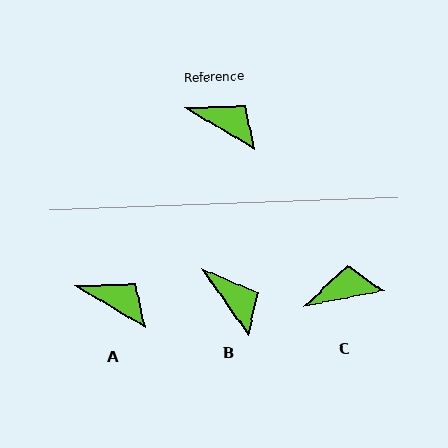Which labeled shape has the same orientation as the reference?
A.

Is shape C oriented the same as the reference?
No, it is off by about 42 degrees.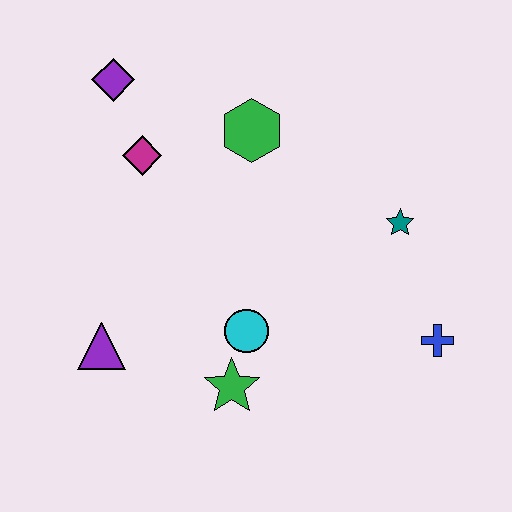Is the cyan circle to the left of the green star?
No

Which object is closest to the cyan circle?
The green star is closest to the cyan circle.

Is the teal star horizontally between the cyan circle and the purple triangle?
No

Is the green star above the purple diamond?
No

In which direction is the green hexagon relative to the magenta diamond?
The green hexagon is to the right of the magenta diamond.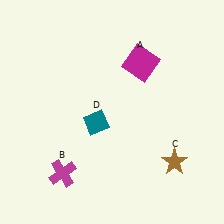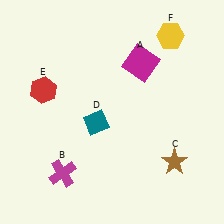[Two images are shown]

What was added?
A red hexagon (E), a yellow hexagon (F) were added in Image 2.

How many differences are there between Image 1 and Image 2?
There are 2 differences between the two images.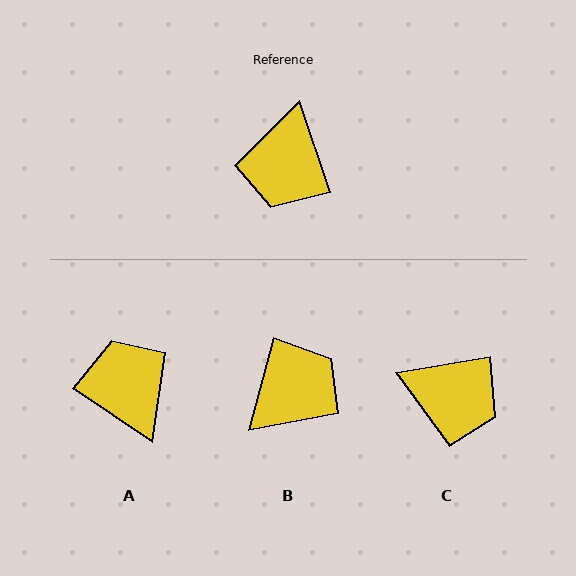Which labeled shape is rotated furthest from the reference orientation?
B, about 146 degrees away.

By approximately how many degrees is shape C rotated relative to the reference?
Approximately 81 degrees counter-clockwise.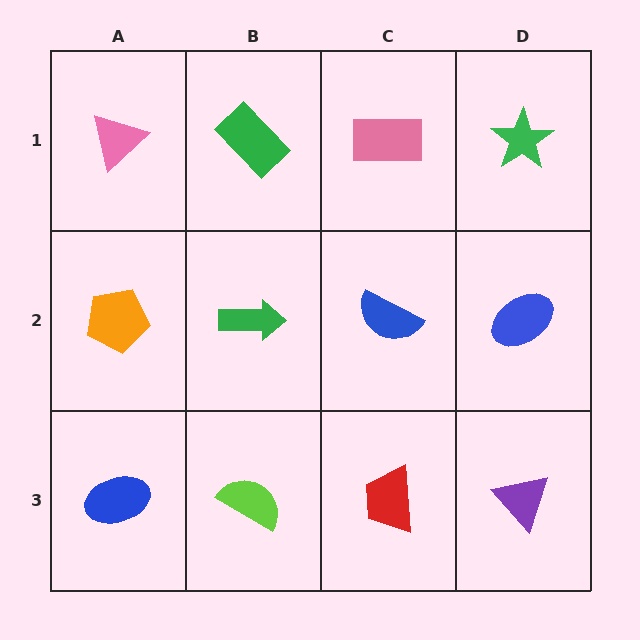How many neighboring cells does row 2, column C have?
4.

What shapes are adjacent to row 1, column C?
A blue semicircle (row 2, column C), a green rectangle (row 1, column B), a green star (row 1, column D).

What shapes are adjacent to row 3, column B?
A green arrow (row 2, column B), a blue ellipse (row 3, column A), a red trapezoid (row 3, column C).